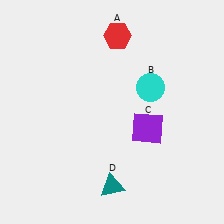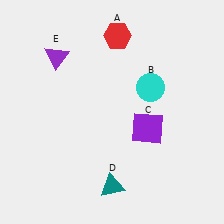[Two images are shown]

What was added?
A purple triangle (E) was added in Image 2.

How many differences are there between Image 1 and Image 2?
There is 1 difference between the two images.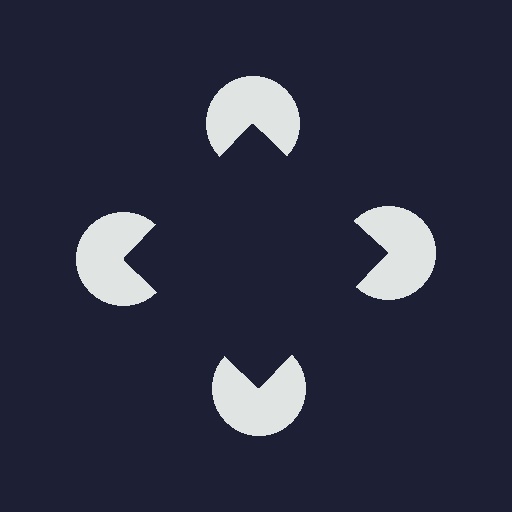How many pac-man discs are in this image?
There are 4 — one at each vertex of the illusory square.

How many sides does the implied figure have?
4 sides.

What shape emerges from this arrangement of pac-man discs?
An illusory square — its edges are inferred from the aligned wedge cuts in the pac-man discs, not physically drawn.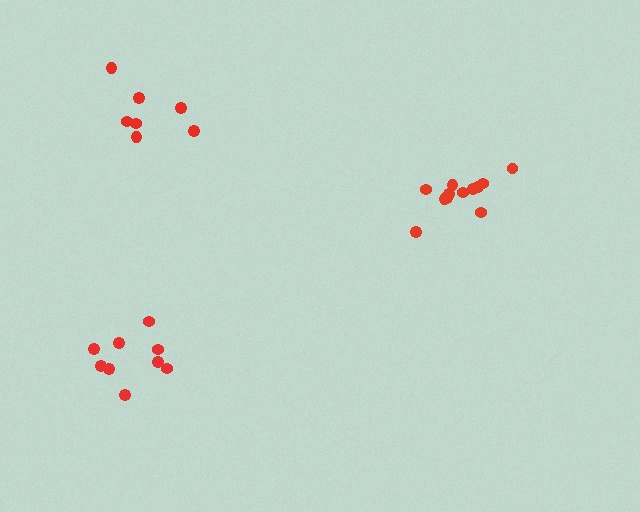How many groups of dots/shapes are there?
There are 3 groups.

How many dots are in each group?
Group 1: 9 dots, Group 2: 12 dots, Group 3: 7 dots (28 total).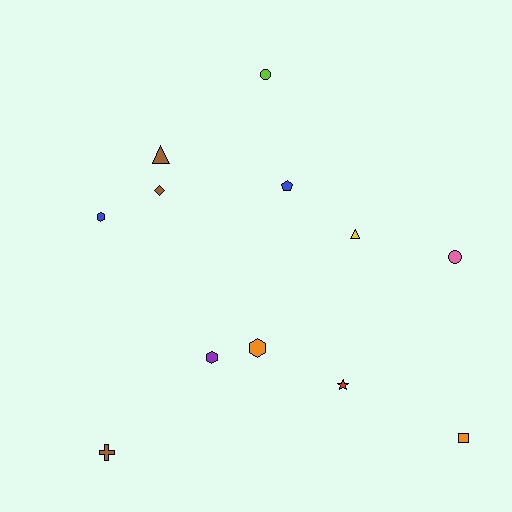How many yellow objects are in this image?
There is 1 yellow object.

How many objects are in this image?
There are 12 objects.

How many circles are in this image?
There are 2 circles.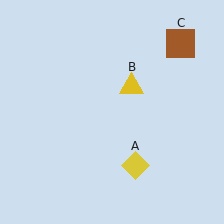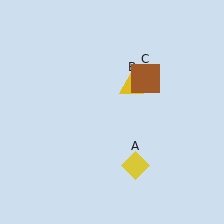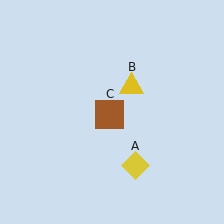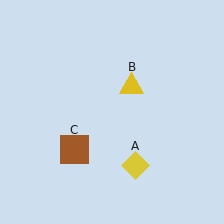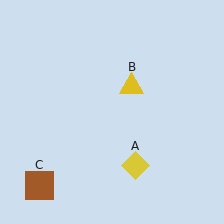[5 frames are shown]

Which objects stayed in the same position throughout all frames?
Yellow diamond (object A) and yellow triangle (object B) remained stationary.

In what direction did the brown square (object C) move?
The brown square (object C) moved down and to the left.